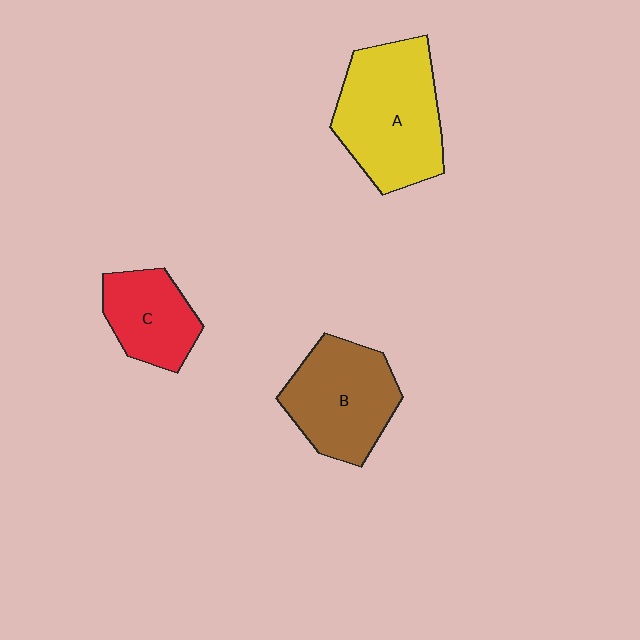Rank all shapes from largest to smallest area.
From largest to smallest: A (yellow), B (brown), C (red).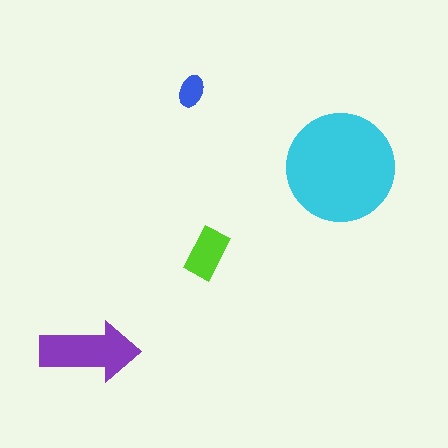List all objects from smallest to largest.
The blue ellipse, the lime rectangle, the purple arrow, the cyan circle.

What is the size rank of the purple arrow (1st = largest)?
2nd.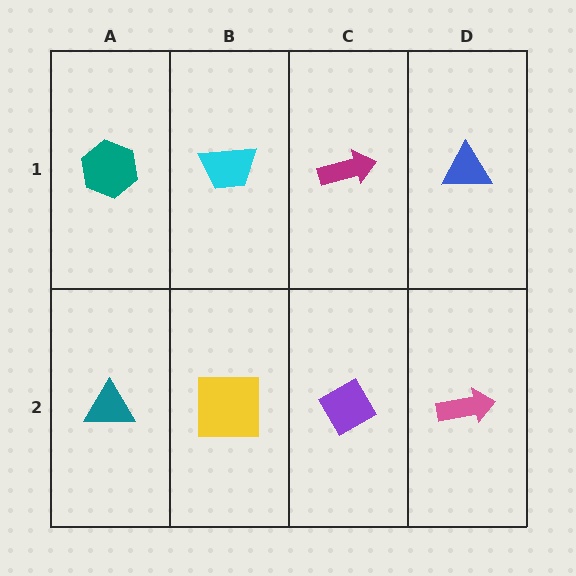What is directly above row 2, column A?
A teal hexagon.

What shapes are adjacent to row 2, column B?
A cyan trapezoid (row 1, column B), a teal triangle (row 2, column A), a purple diamond (row 2, column C).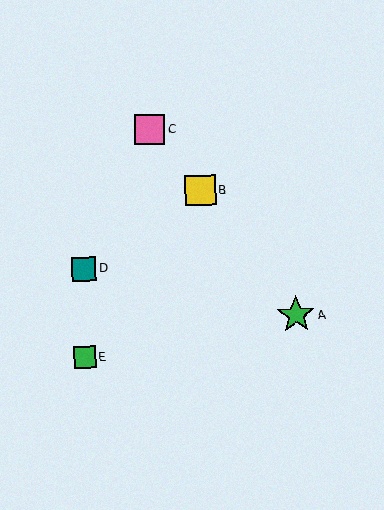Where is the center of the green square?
The center of the green square is at (85, 358).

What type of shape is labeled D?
Shape D is a teal square.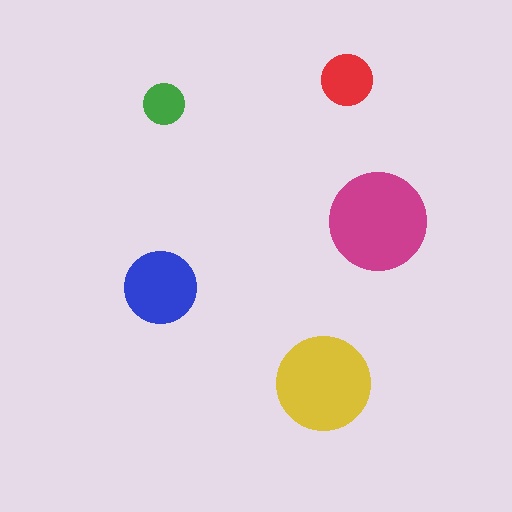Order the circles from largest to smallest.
the magenta one, the yellow one, the blue one, the red one, the green one.